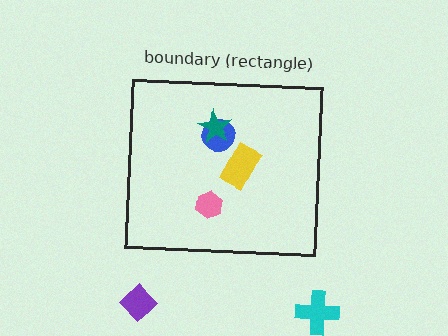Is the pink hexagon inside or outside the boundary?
Inside.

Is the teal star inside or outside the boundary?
Inside.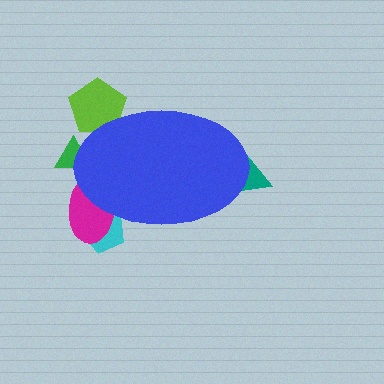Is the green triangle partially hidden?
Yes, the green triangle is partially hidden behind the blue ellipse.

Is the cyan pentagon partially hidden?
Yes, the cyan pentagon is partially hidden behind the blue ellipse.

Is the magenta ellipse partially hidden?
Yes, the magenta ellipse is partially hidden behind the blue ellipse.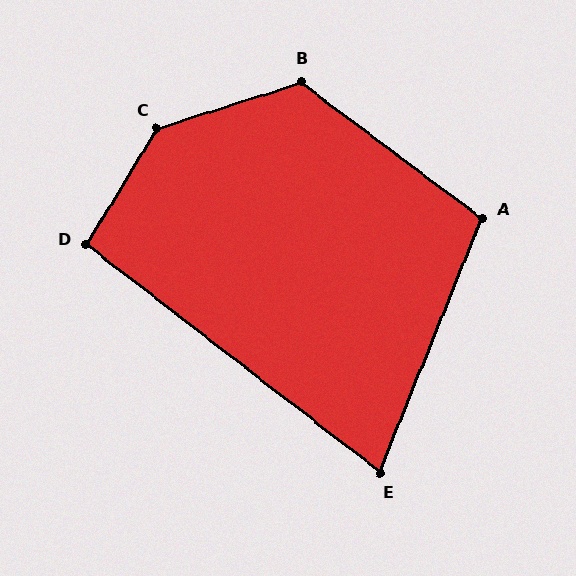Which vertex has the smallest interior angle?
E, at approximately 74 degrees.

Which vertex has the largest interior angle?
C, at approximately 139 degrees.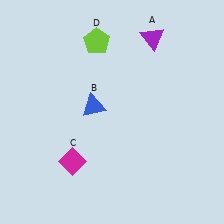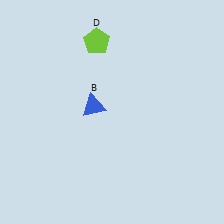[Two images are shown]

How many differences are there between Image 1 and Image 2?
There are 2 differences between the two images.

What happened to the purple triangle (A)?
The purple triangle (A) was removed in Image 2. It was in the top-right area of Image 1.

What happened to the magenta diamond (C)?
The magenta diamond (C) was removed in Image 2. It was in the bottom-left area of Image 1.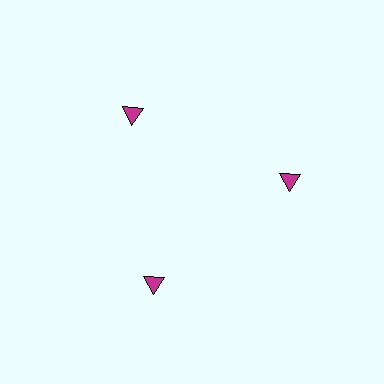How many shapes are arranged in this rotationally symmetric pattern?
There are 3 shapes, arranged in 3 groups of 1.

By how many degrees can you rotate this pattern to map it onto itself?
The pattern maps onto itself every 120 degrees of rotation.